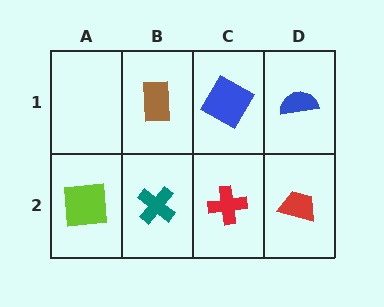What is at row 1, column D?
A blue semicircle.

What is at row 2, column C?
A red cross.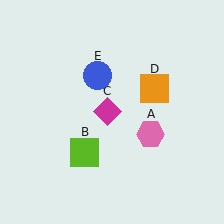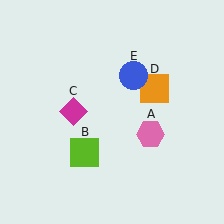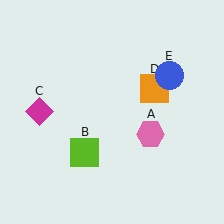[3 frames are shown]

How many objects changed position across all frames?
2 objects changed position: magenta diamond (object C), blue circle (object E).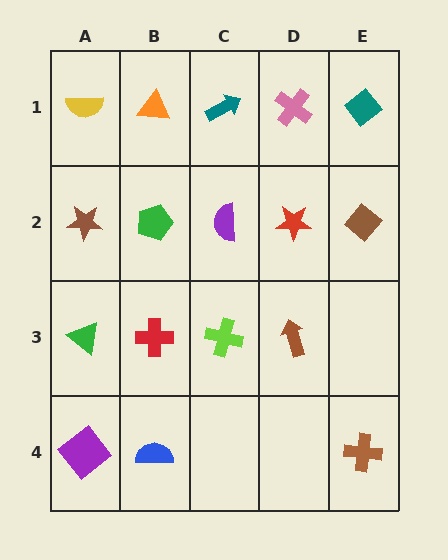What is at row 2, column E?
A brown diamond.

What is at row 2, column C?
A purple semicircle.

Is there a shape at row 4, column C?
No, that cell is empty.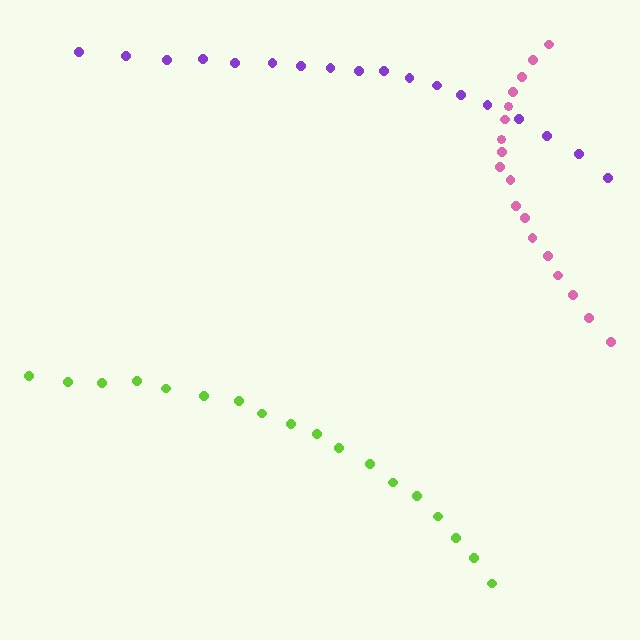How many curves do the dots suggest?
There are 3 distinct paths.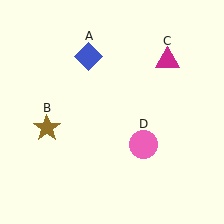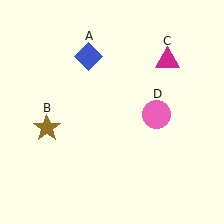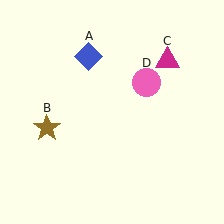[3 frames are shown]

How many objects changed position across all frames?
1 object changed position: pink circle (object D).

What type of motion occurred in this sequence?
The pink circle (object D) rotated counterclockwise around the center of the scene.